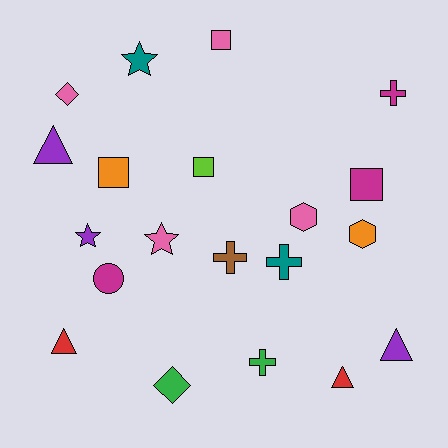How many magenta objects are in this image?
There are 3 magenta objects.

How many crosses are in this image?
There are 4 crosses.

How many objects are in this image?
There are 20 objects.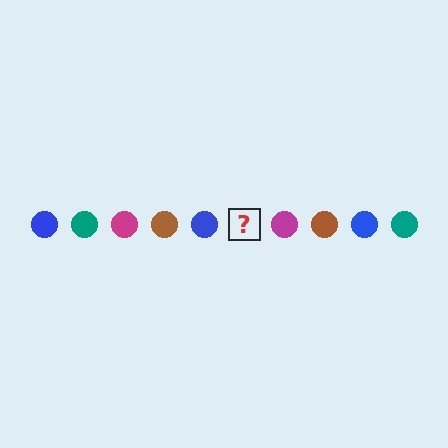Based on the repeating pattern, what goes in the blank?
The blank should be a teal circle.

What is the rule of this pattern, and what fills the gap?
The rule is that the pattern cycles through blue, teal, magenta, brown circles. The gap should be filled with a teal circle.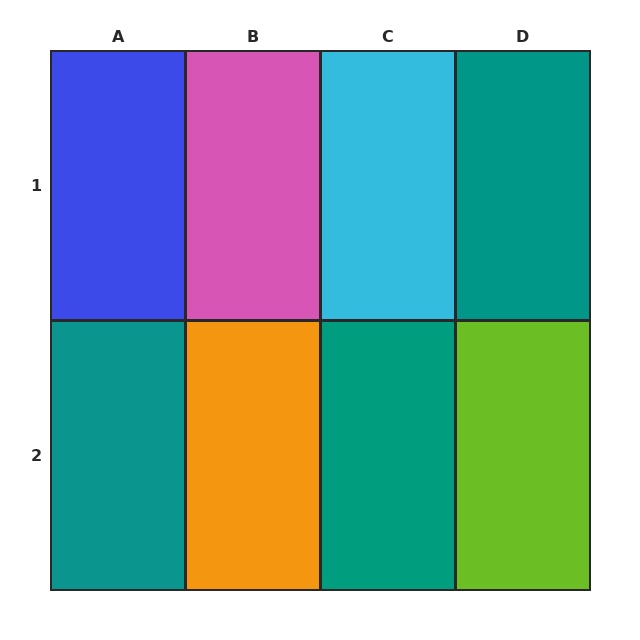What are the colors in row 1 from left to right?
Blue, pink, cyan, teal.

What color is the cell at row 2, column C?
Teal.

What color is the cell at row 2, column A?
Teal.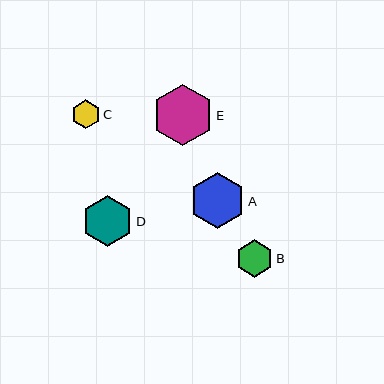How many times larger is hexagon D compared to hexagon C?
Hexagon D is approximately 1.8 times the size of hexagon C.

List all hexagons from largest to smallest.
From largest to smallest: E, A, D, B, C.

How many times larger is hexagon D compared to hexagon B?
Hexagon D is approximately 1.4 times the size of hexagon B.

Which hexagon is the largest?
Hexagon E is the largest with a size of approximately 61 pixels.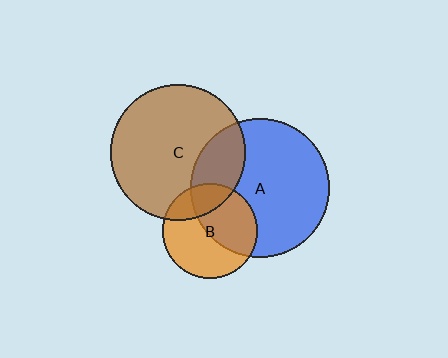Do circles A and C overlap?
Yes.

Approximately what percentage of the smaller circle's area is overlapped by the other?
Approximately 25%.